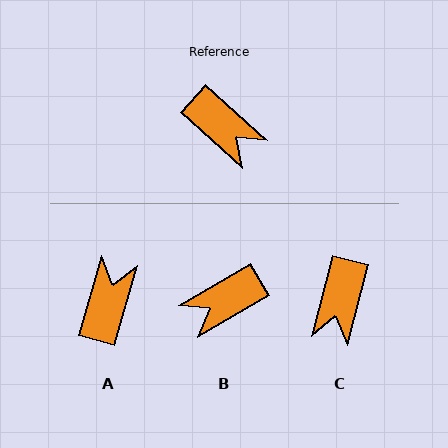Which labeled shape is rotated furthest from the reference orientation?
A, about 116 degrees away.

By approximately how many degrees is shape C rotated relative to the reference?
Approximately 62 degrees clockwise.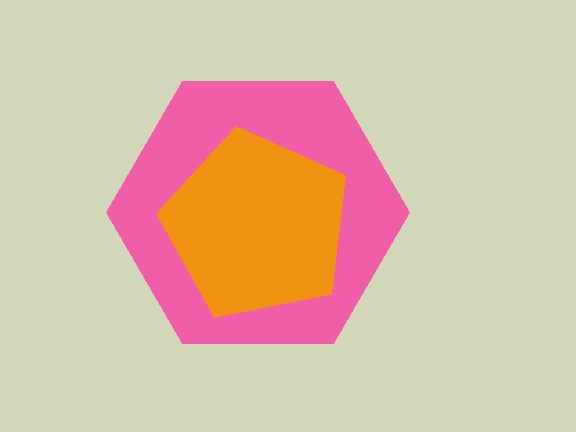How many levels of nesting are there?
2.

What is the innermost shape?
The orange pentagon.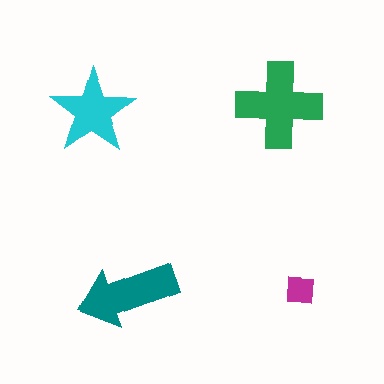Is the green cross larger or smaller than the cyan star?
Larger.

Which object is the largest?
The green cross.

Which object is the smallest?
The magenta square.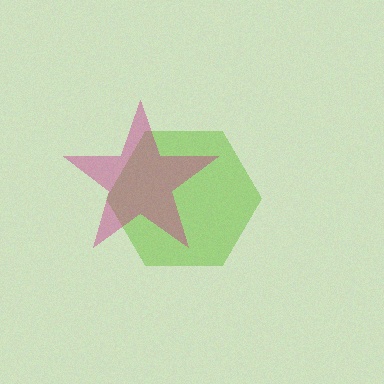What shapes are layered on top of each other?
The layered shapes are: a lime hexagon, a magenta star.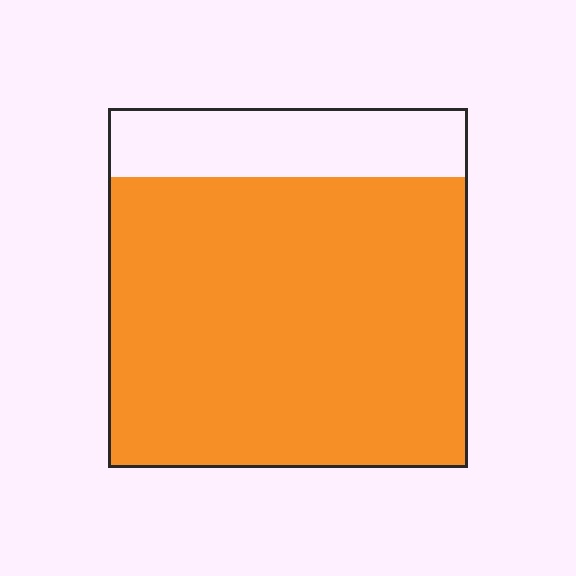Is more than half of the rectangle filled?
Yes.